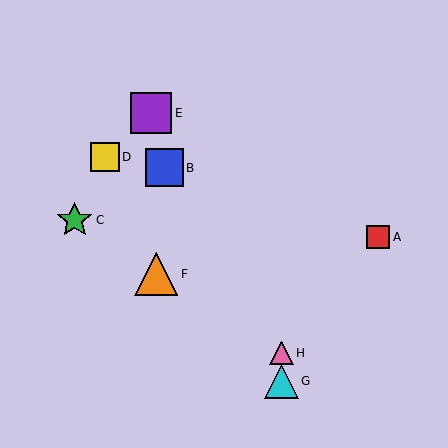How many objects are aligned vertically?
2 objects (G, H) are aligned vertically.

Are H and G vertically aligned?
Yes, both are at x≈281.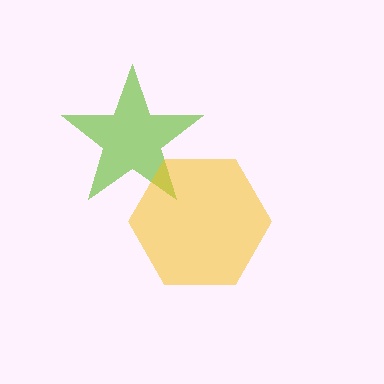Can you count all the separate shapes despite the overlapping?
Yes, there are 2 separate shapes.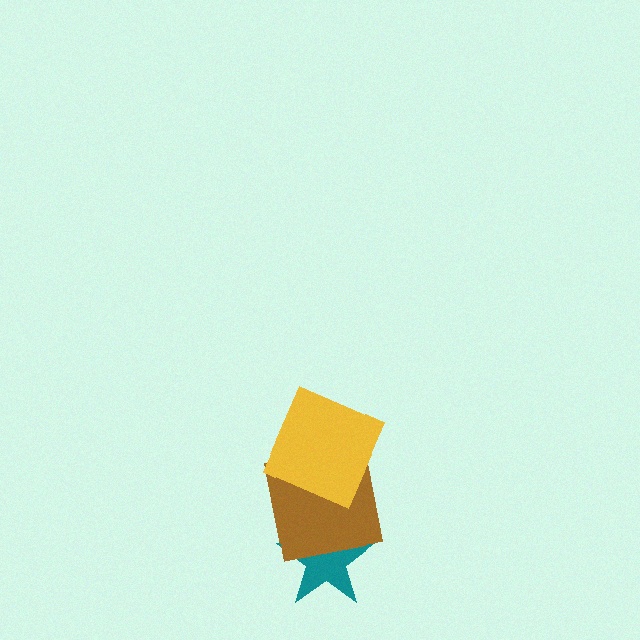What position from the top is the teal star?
The teal star is 3rd from the top.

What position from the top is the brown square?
The brown square is 2nd from the top.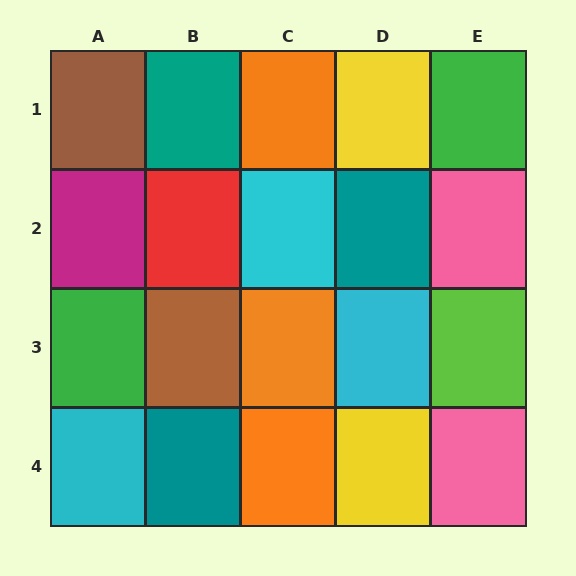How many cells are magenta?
1 cell is magenta.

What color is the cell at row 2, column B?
Red.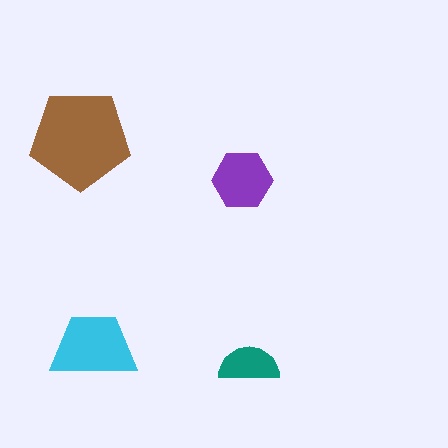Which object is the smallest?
The teal semicircle.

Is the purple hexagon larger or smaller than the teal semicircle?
Larger.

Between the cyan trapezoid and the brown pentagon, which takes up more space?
The brown pentagon.